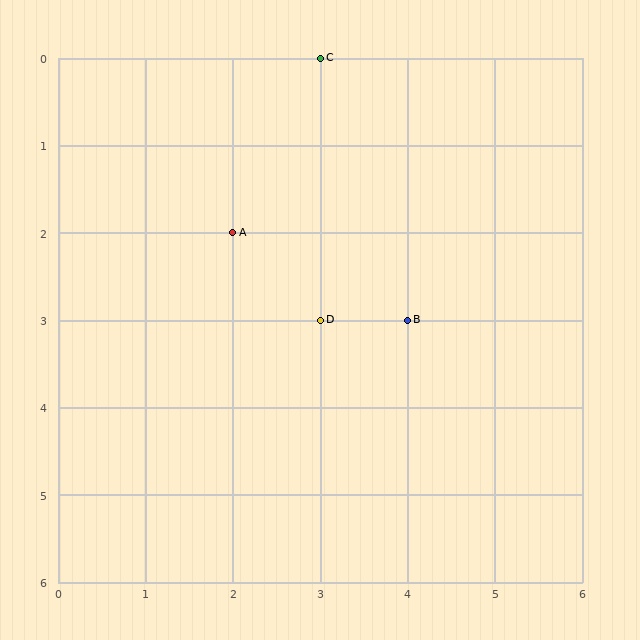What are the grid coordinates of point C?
Point C is at grid coordinates (3, 0).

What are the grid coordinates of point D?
Point D is at grid coordinates (3, 3).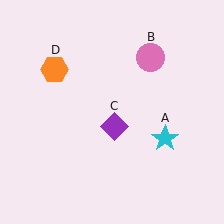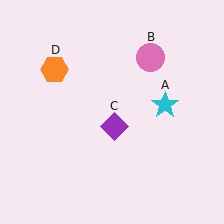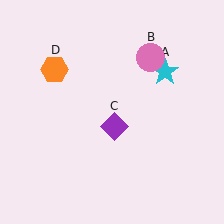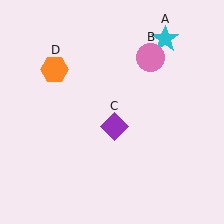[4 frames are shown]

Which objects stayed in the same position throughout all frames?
Pink circle (object B) and purple diamond (object C) and orange hexagon (object D) remained stationary.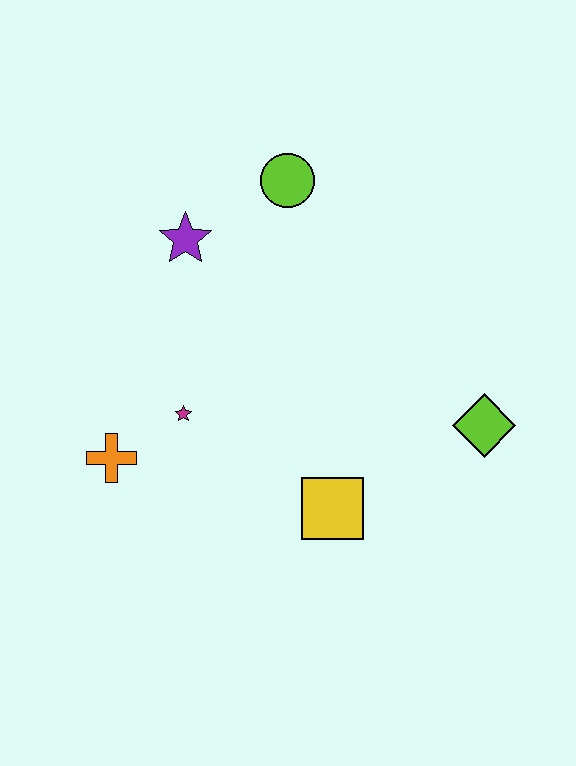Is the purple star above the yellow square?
Yes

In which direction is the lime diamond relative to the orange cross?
The lime diamond is to the right of the orange cross.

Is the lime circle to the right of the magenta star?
Yes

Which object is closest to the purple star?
The lime circle is closest to the purple star.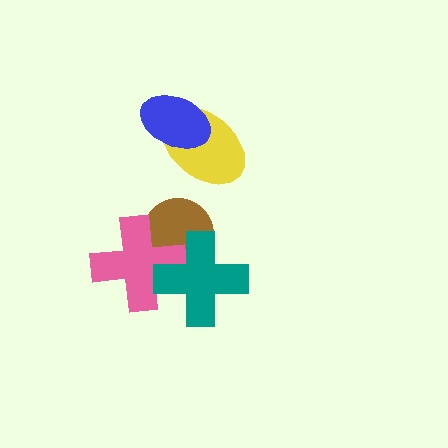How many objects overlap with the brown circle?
2 objects overlap with the brown circle.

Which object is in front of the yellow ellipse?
The blue ellipse is in front of the yellow ellipse.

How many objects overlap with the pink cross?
2 objects overlap with the pink cross.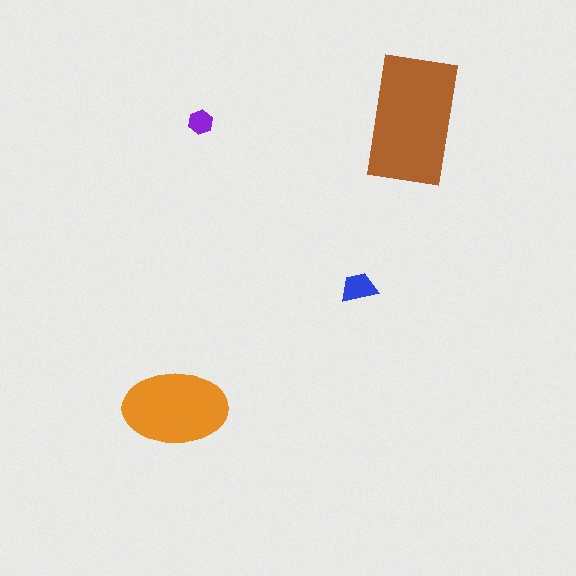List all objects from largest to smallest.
The brown rectangle, the orange ellipse, the blue trapezoid, the purple hexagon.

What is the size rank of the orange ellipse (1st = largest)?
2nd.